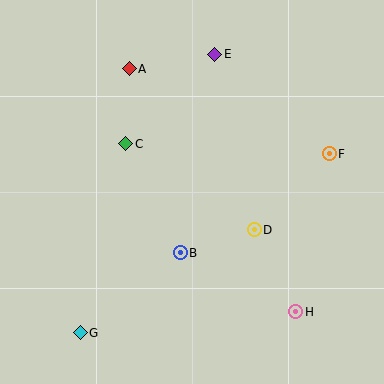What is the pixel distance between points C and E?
The distance between C and E is 127 pixels.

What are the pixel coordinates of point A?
Point A is at (129, 69).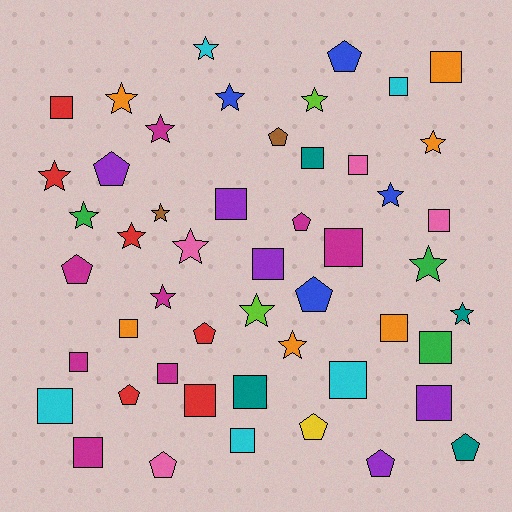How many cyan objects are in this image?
There are 5 cyan objects.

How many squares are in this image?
There are 21 squares.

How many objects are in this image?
There are 50 objects.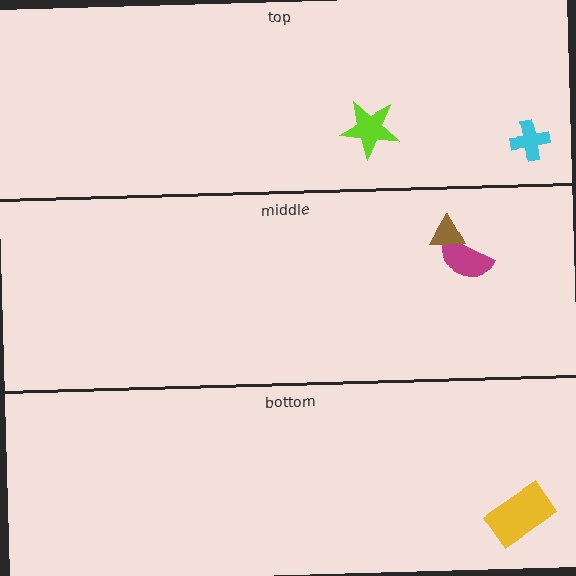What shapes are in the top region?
The lime star, the cyan cross.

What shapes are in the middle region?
The magenta semicircle, the brown triangle.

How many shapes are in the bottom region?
1.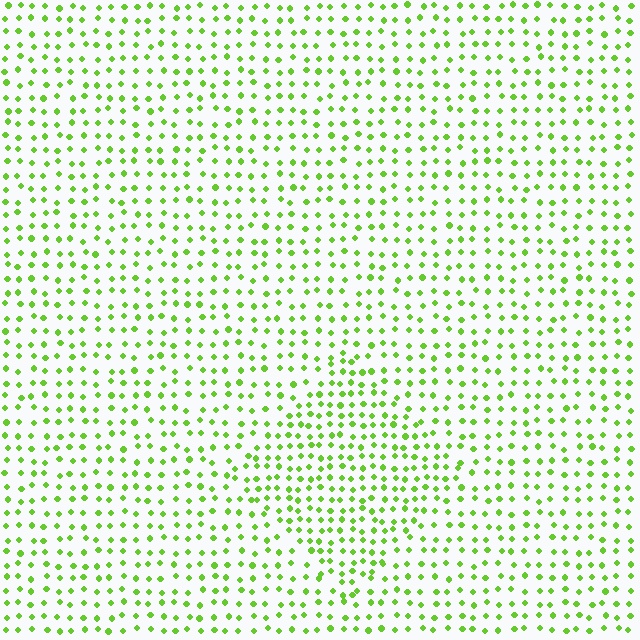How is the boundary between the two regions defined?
The boundary is defined by a change in element density (approximately 1.5x ratio). All elements are the same color, size, and shape.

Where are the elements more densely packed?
The elements are more densely packed inside the diamond boundary.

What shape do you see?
I see a diamond.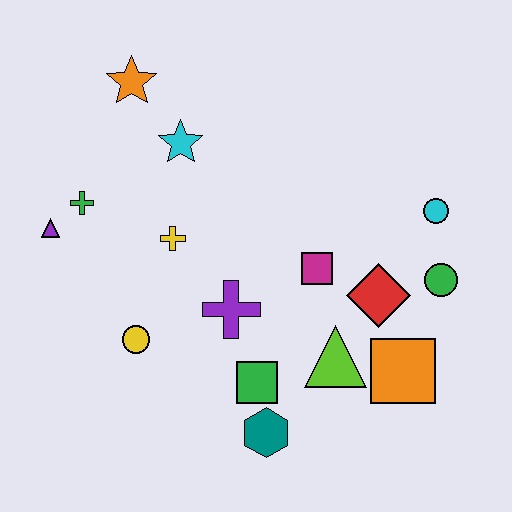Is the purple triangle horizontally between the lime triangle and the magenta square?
No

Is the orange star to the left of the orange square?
Yes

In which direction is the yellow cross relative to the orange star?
The yellow cross is below the orange star.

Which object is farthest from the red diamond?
The purple triangle is farthest from the red diamond.